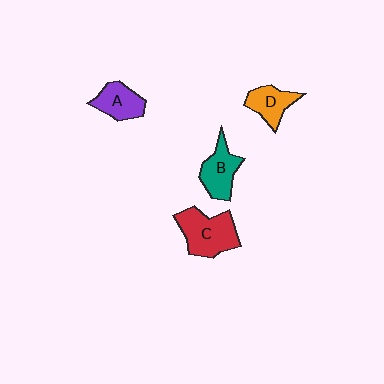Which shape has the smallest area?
Shape D (orange).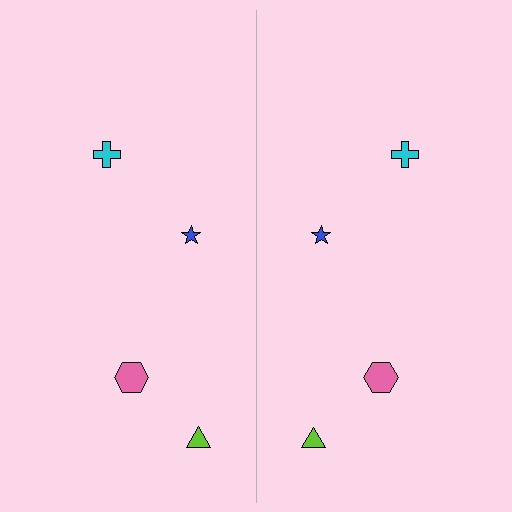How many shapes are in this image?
There are 8 shapes in this image.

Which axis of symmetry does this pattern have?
The pattern has a vertical axis of symmetry running through the center of the image.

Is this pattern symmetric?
Yes, this pattern has bilateral (reflection) symmetry.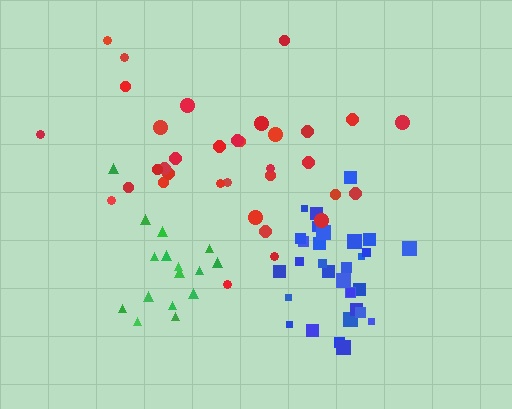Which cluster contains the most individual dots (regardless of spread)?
Red (34).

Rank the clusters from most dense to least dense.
blue, green, red.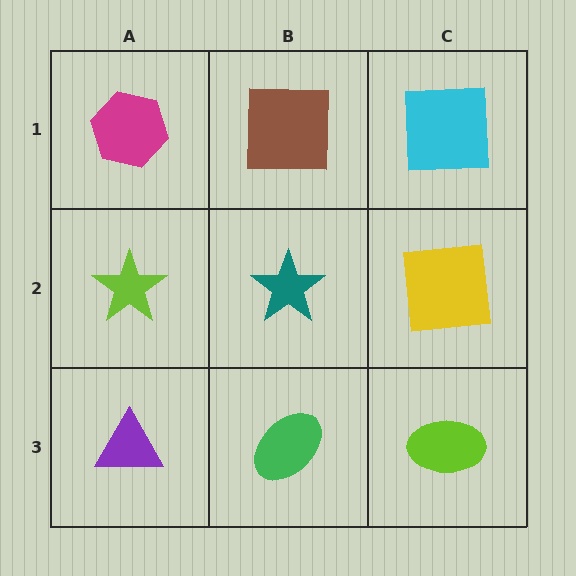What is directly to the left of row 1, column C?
A brown square.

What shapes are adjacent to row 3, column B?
A teal star (row 2, column B), a purple triangle (row 3, column A), a lime ellipse (row 3, column C).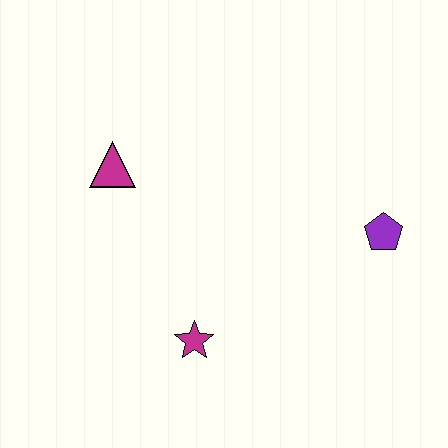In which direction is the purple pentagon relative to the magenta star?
The purple pentagon is to the right of the magenta star.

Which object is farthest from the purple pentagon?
The magenta triangle is farthest from the purple pentagon.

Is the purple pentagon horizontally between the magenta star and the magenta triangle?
No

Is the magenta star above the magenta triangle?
No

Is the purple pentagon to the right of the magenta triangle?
Yes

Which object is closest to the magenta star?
The magenta triangle is closest to the magenta star.